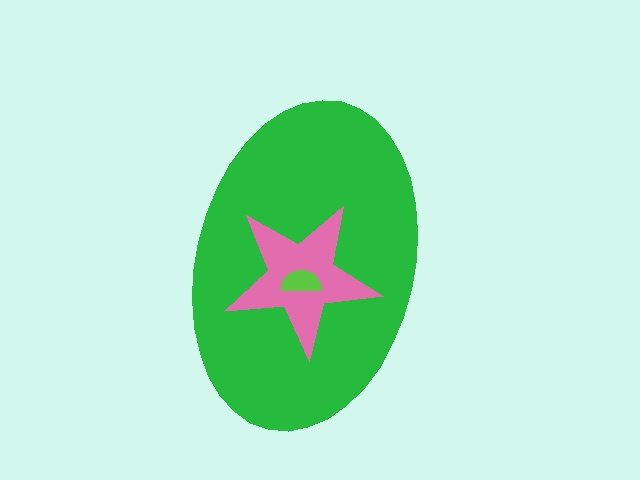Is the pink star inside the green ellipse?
Yes.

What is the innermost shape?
The lime semicircle.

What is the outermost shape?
The green ellipse.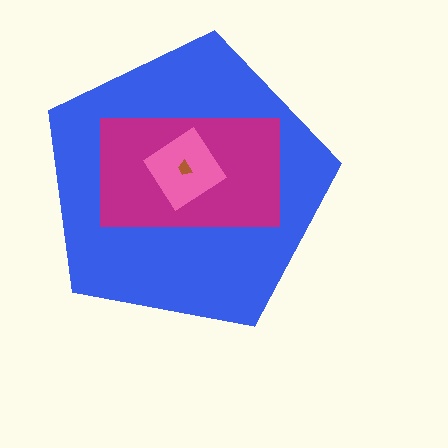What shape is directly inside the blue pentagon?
The magenta rectangle.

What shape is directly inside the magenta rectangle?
The pink diamond.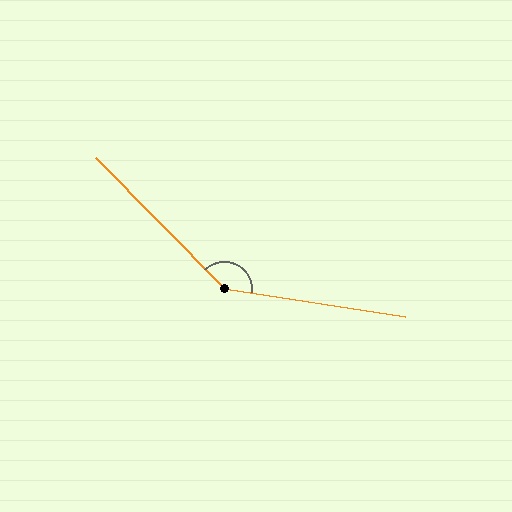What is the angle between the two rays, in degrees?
Approximately 143 degrees.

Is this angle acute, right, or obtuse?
It is obtuse.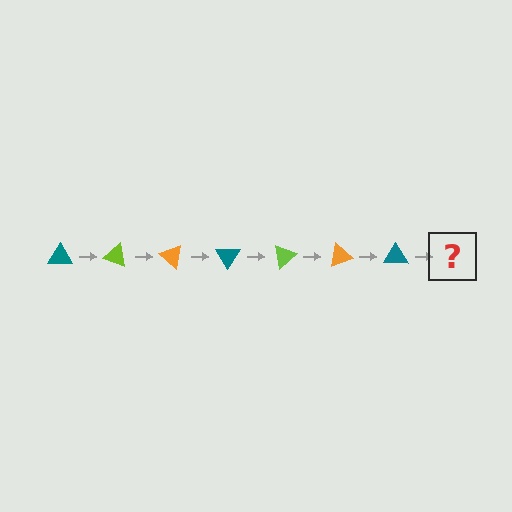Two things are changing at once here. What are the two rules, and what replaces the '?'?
The two rules are that it rotates 20 degrees each step and the color cycles through teal, lime, and orange. The '?' should be a lime triangle, rotated 140 degrees from the start.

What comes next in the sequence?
The next element should be a lime triangle, rotated 140 degrees from the start.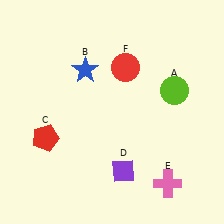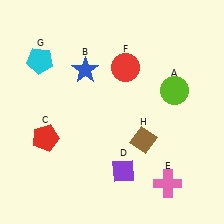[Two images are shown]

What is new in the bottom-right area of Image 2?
A brown diamond (H) was added in the bottom-right area of Image 2.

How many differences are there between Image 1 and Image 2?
There are 2 differences between the two images.